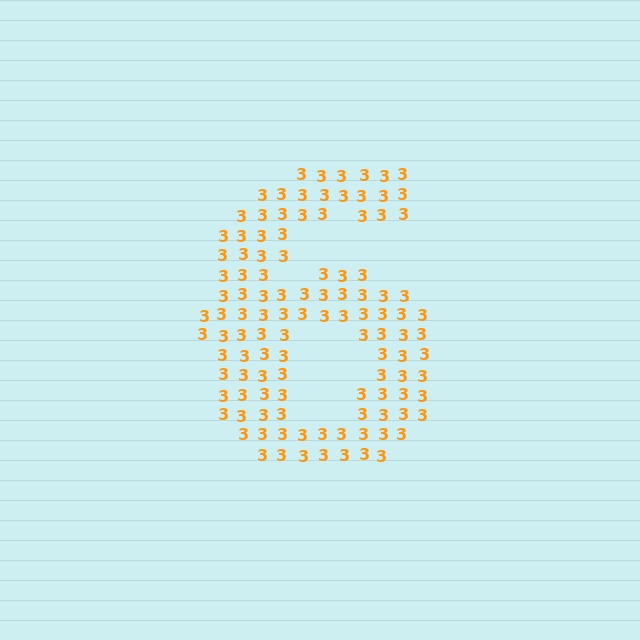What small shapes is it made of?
It is made of small digit 3's.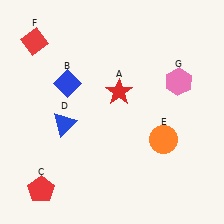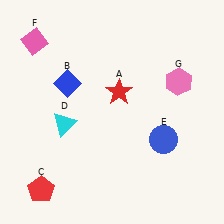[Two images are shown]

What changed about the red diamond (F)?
In Image 1, F is red. In Image 2, it changed to pink.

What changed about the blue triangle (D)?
In Image 1, D is blue. In Image 2, it changed to cyan.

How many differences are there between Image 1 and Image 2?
There are 3 differences between the two images.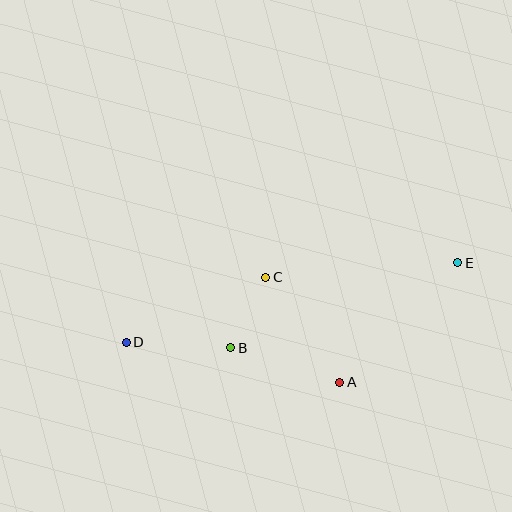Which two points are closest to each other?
Points B and C are closest to each other.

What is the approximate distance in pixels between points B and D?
The distance between B and D is approximately 105 pixels.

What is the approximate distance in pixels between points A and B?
The distance between A and B is approximately 114 pixels.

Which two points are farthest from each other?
Points D and E are farthest from each other.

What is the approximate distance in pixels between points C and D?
The distance between C and D is approximately 154 pixels.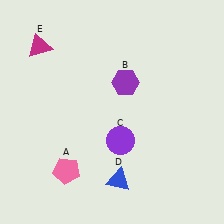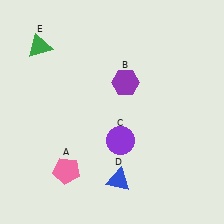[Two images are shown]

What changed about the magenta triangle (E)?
In Image 1, E is magenta. In Image 2, it changed to green.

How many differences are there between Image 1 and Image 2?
There is 1 difference between the two images.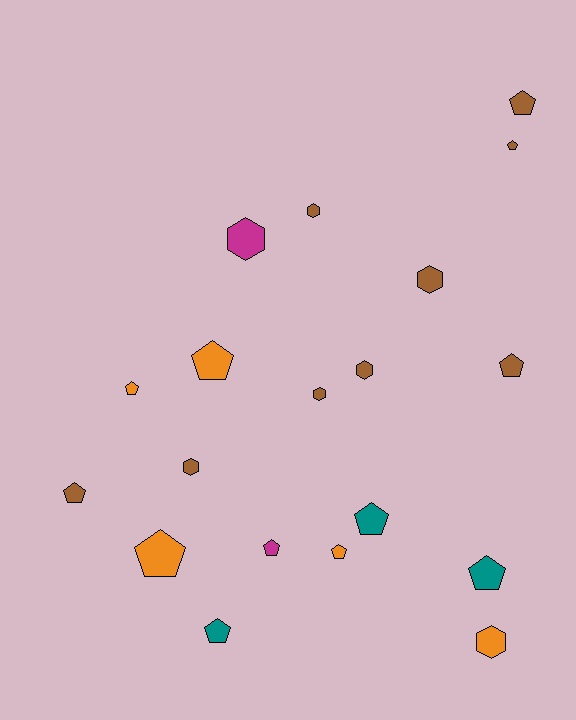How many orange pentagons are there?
There are 4 orange pentagons.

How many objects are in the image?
There are 19 objects.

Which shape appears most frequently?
Pentagon, with 12 objects.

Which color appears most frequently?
Brown, with 9 objects.